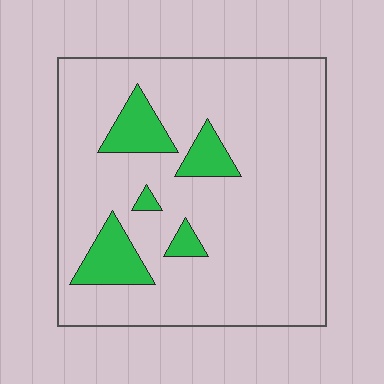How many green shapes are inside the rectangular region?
5.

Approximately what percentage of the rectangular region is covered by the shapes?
Approximately 15%.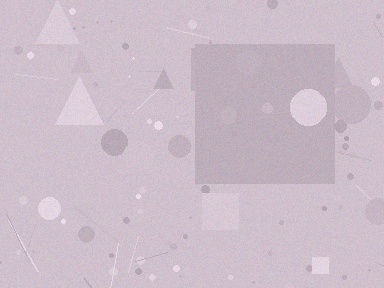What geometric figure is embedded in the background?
A square is embedded in the background.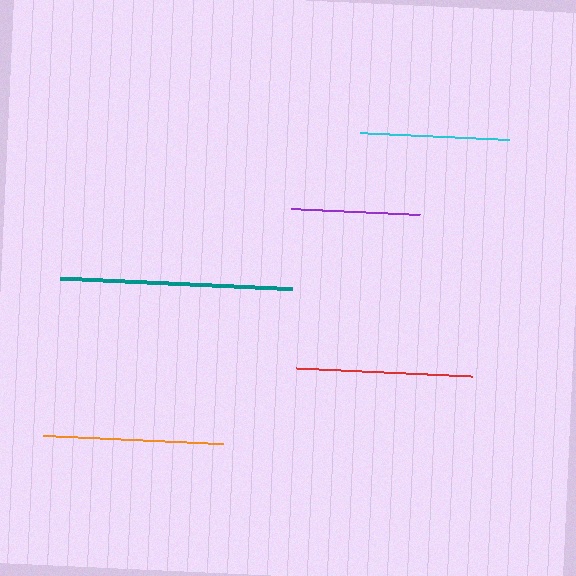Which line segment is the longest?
The teal line is the longest at approximately 232 pixels.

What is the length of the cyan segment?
The cyan segment is approximately 149 pixels long.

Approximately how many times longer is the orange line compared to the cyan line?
The orange line is approximately 1.2 times the length of the cyan line.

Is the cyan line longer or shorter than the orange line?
The orange line is longer than the cyan line.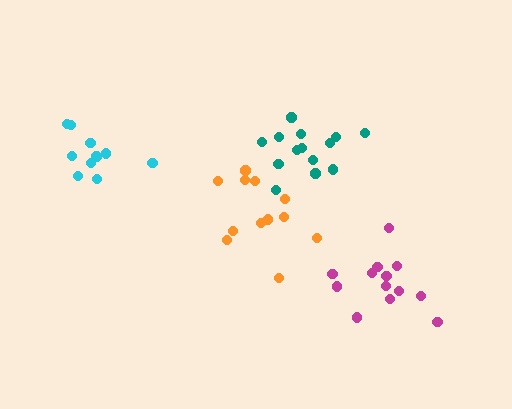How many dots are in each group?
Group 1: 14 dots, Group 2: 12 dots, Group 3: 13 dots, Group 4: 10 dots (49 total).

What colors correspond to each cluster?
The clusters are colored: teal, orange, magenta, cyan.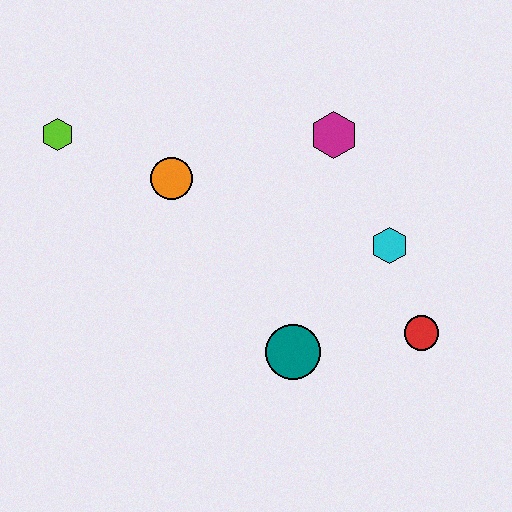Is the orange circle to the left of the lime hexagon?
No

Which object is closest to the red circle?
The cyan hexagon is closest to the red circle.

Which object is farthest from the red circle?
The lime hexagon is farthest from the red circle.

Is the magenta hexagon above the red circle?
Yes